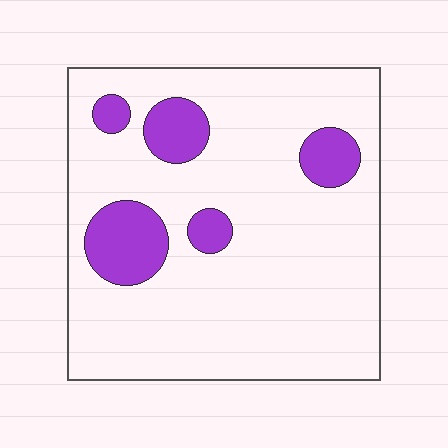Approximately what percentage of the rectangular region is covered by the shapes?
Approximately 15%.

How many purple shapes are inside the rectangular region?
5.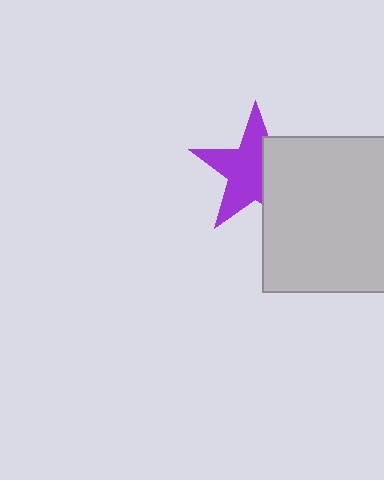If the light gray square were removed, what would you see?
You would see the complete purple star.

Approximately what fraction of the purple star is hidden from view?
Roughly 39% of the purple star is hidden behind the light gray square.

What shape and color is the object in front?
The object in front is a light gray square.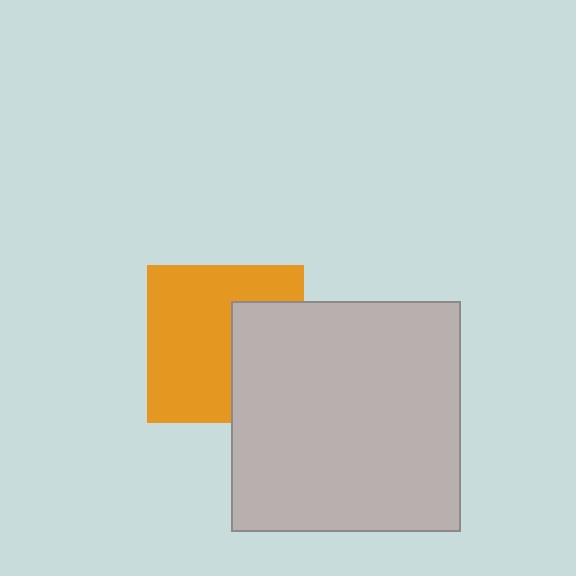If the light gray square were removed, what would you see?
You would see the complete orange square.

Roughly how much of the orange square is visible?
About half of it is visible (roughly 64%).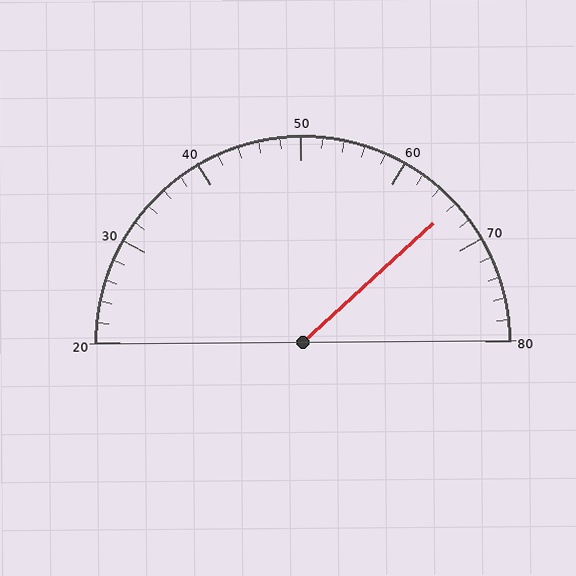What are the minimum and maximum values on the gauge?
The gauge ranges from 20 to 80.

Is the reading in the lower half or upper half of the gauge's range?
The reading is in the upper half of the range (20 to 80).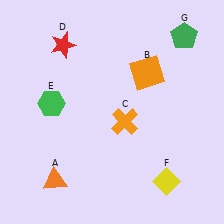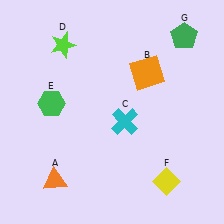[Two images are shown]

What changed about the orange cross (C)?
In Image 1, C is orange. In Image 2, it changed to cyan.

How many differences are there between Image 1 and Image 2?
There are 2 differences between the two images.